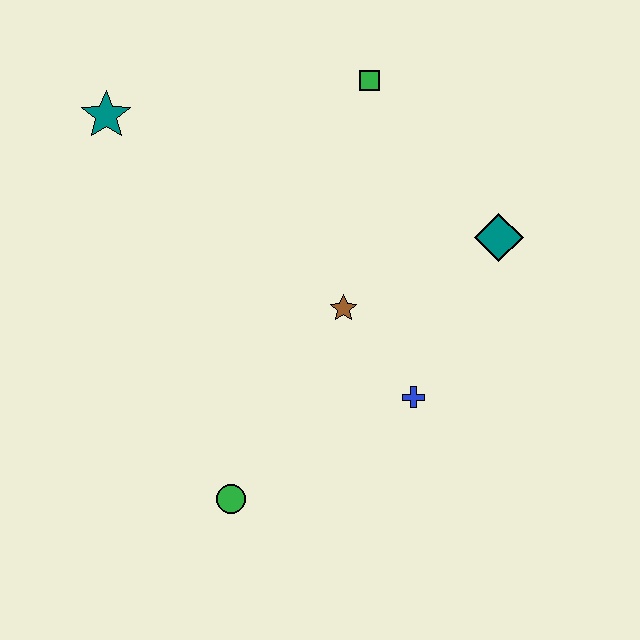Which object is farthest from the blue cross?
The teal star is farthest from the blue cross.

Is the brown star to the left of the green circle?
No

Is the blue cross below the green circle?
No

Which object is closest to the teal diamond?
The brown star is closest to the teal diamond.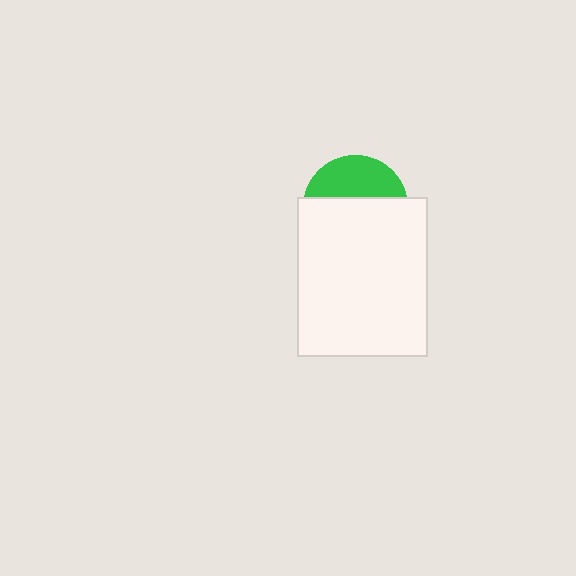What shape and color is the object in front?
The object in front is a white rectangle.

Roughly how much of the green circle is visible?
A small part of it is visible (roughly 38%).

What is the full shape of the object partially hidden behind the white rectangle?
The partially hidden object is a green circle.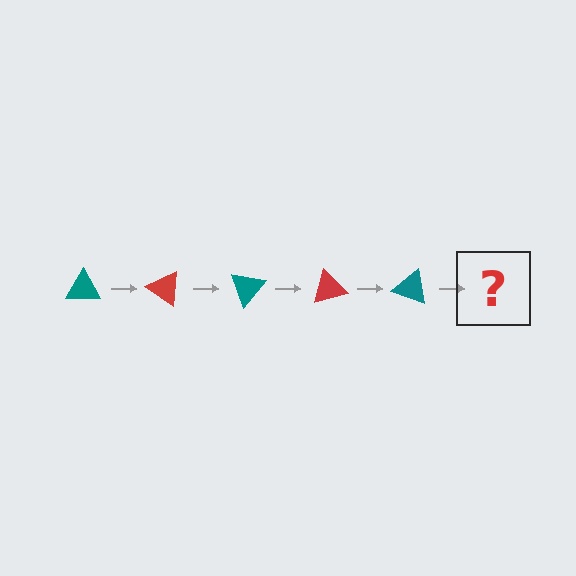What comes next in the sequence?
The next element should be a red triangle, rotated 175 degrees from the start.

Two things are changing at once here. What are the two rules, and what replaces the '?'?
The two rules are that it rotates 35 degrees each step and the color cycles through teal and red. The '?' should be a red triangle, rotated 175 degrees from the start.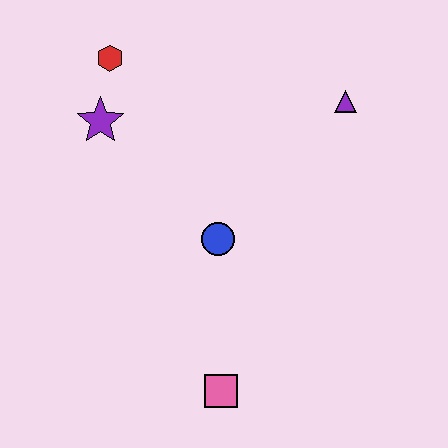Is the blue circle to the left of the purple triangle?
Yes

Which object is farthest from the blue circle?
The red hexagon is farthest from the blue circle.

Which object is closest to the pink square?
The blue circle is closest to the pink square.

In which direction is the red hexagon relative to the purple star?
The red hexagon is above the purple star.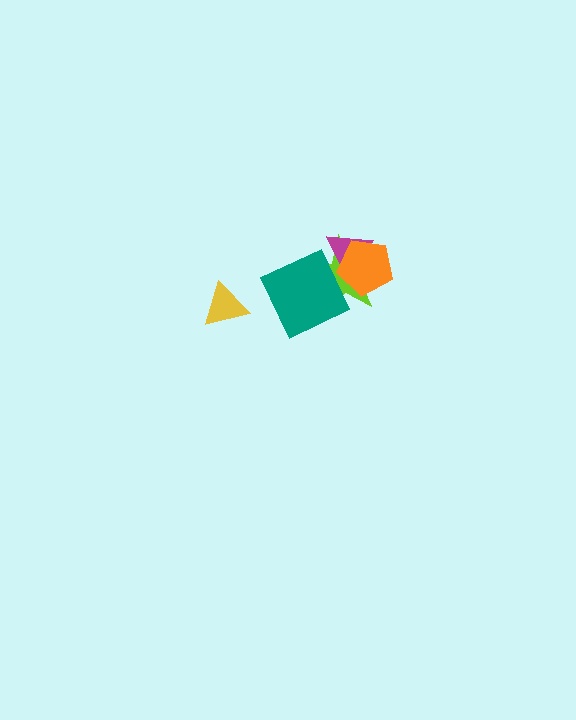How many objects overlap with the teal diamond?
3 objects overlap with the teal diamond.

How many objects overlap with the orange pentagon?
3 objects overlap with the orange pentagon.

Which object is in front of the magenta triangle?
The orange pentagon is in front of the magenta triangle.